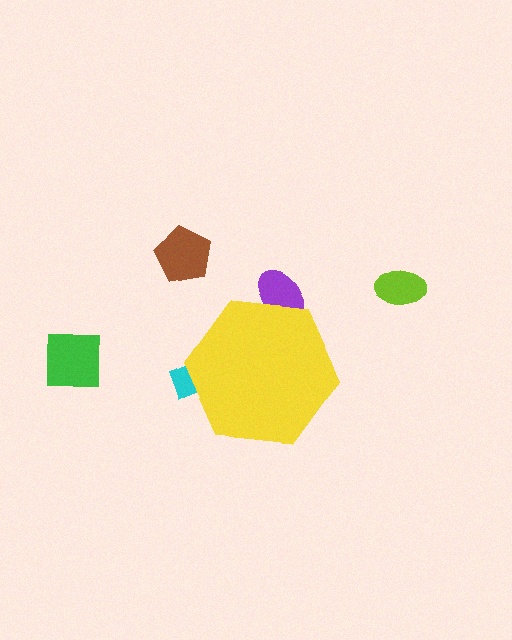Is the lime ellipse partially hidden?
No, the lime ellipse is fully visible.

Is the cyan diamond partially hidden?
Yes, the cyan diamond is partially hidden behind the yellow hexagon.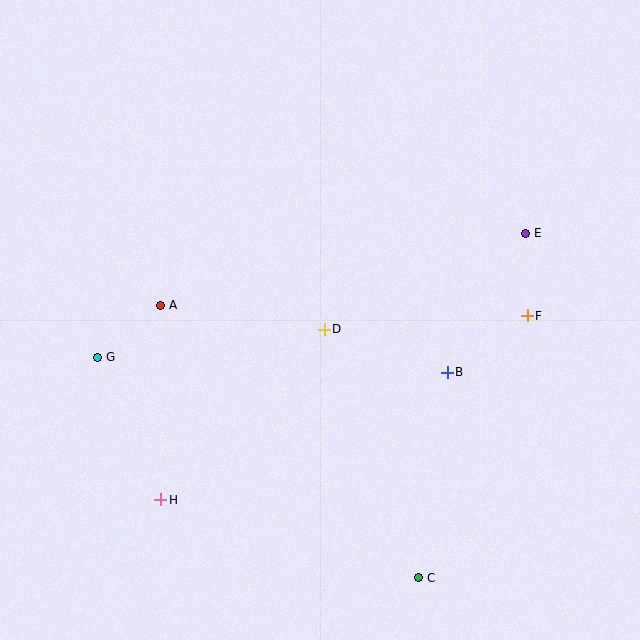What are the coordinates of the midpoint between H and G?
The midpoint between H and G is at (129, 428).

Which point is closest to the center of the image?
Point D at (324, 330) is closest to the center.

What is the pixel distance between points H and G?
The distance between H and G is 156 pixels.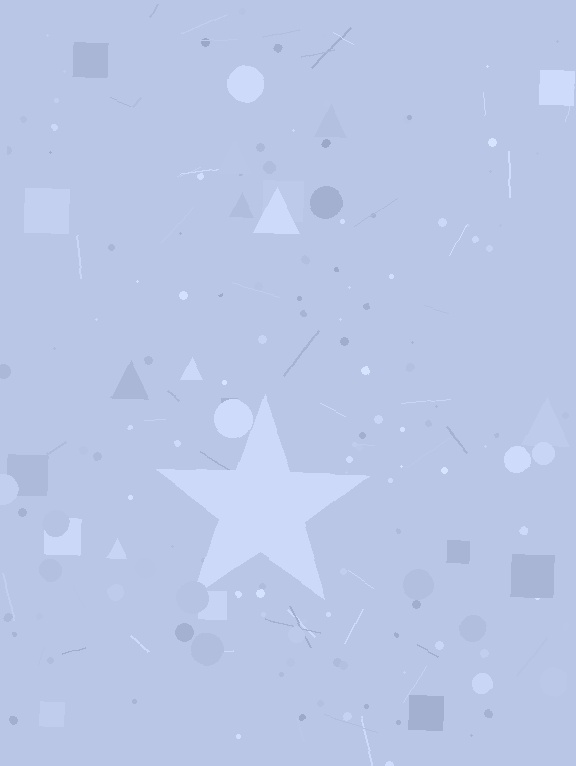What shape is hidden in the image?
A star is hidden in the image.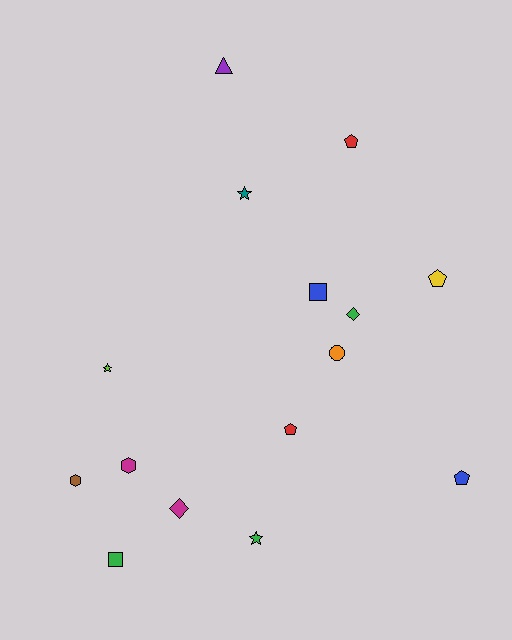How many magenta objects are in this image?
There are 2 magenta objects.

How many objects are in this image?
There are 15 objects.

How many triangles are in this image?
There is 1 triangle.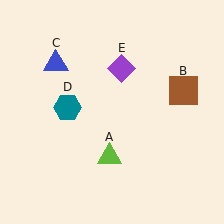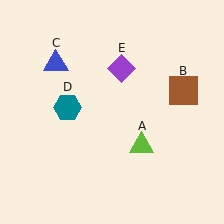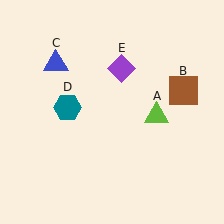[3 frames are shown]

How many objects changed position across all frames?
1 object changed position: lime triangle (object A).